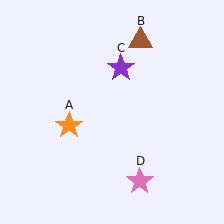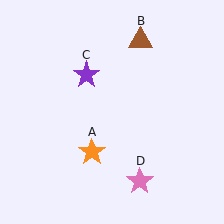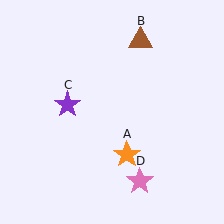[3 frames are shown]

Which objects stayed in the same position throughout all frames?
Brown triangle (object B) and pink star (object D) remained stationary.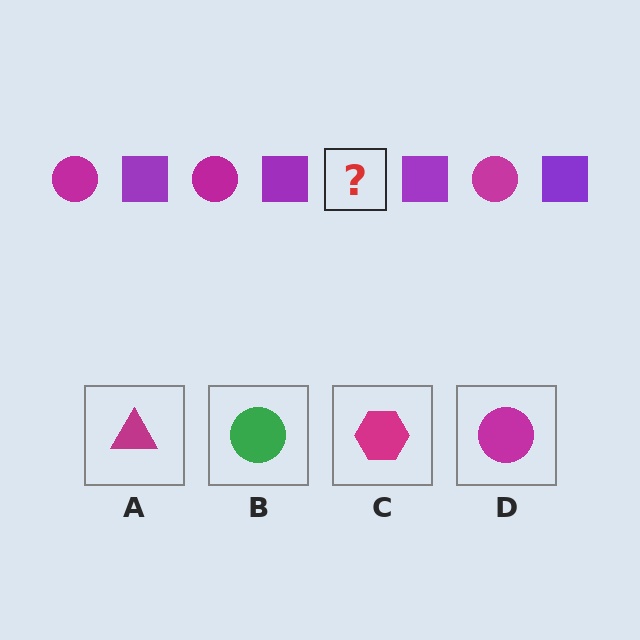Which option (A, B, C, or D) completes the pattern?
D.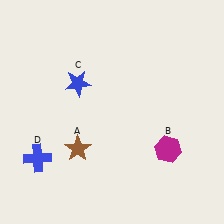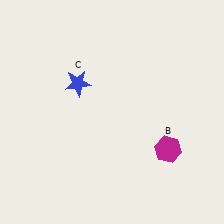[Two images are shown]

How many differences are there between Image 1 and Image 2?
There are 2 differences between the two images.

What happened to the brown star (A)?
The brown star (A) was removed in Image 2. It was in the bottom-left area of Image 1.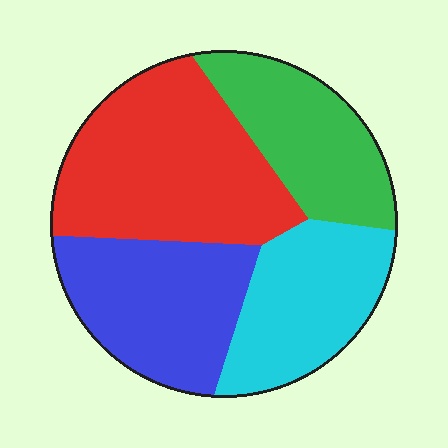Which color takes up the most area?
Red, at roughly 35%.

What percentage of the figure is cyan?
Cyan takes up less than a quarter of the figure.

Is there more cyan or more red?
Red.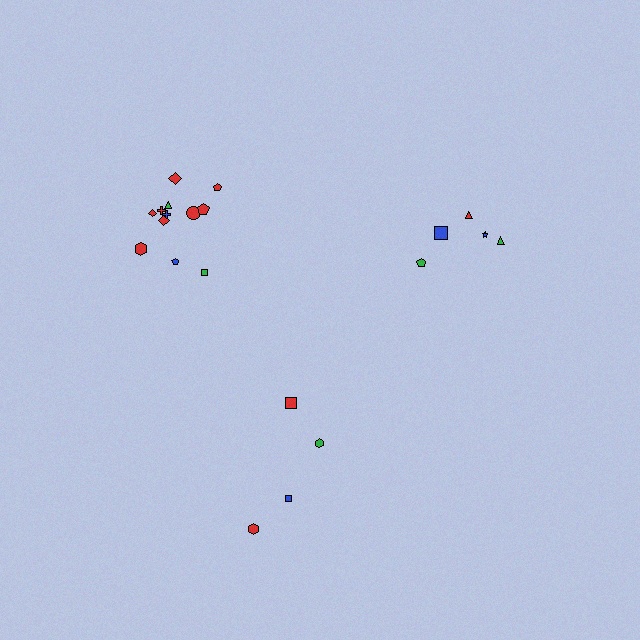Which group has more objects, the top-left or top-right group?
The top-left group.